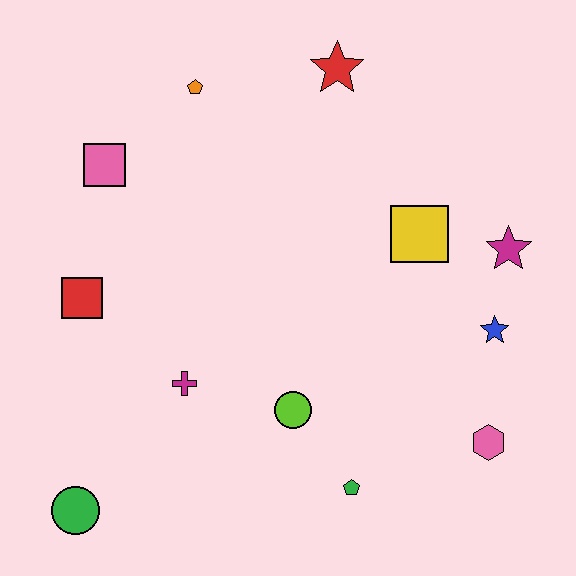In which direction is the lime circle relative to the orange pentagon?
The lime circle is below the orange pentagon.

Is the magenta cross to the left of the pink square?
No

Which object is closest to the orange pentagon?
The pink square is closest to the orange pentagon.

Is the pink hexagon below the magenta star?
Yes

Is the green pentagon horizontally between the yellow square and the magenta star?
No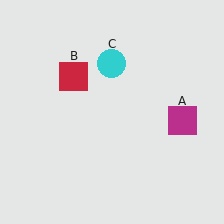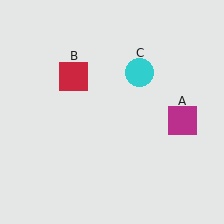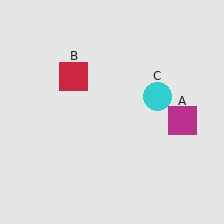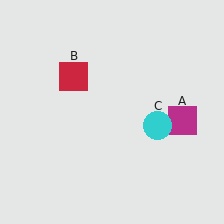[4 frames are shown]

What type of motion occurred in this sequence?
The cyan circle (object C) rotated clockwise around the center of the scene.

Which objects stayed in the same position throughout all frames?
Magenta square (object A) and red square (object B) remained stationary.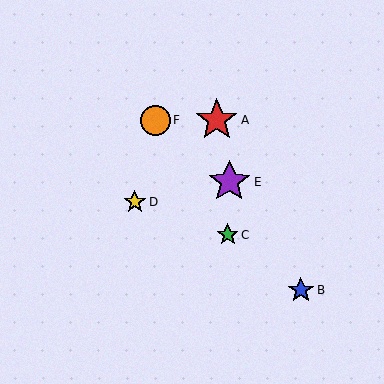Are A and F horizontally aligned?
Yes, both are at y≈120.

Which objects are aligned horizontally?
Objects A, F are aligned horizontally.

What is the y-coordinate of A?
Object A is at y≈120.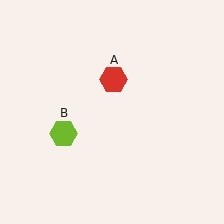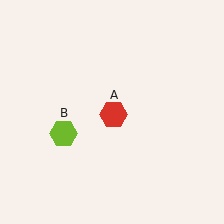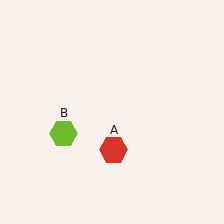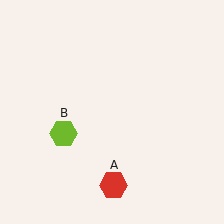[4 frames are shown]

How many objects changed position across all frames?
1 object changed position: red hexagon (object A).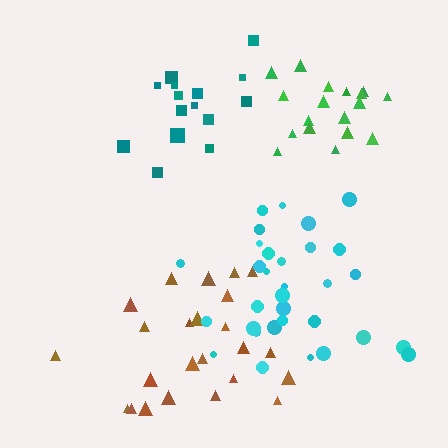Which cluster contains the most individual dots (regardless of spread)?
Cyan (32).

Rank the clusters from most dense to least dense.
teal, green, cyan, brown.